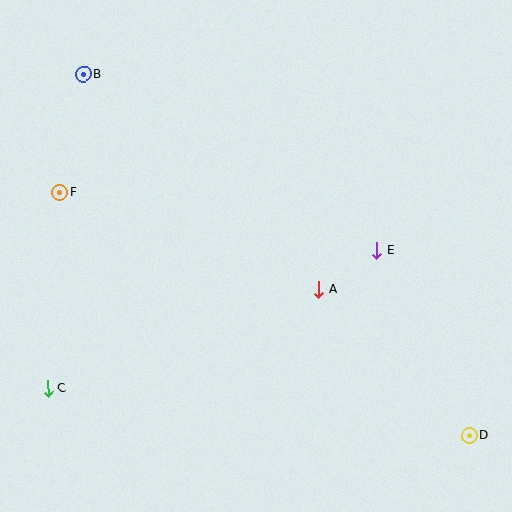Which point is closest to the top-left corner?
Point B is closest to the top-left corner.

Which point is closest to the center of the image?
Point A at (319, 289) is closest to the center.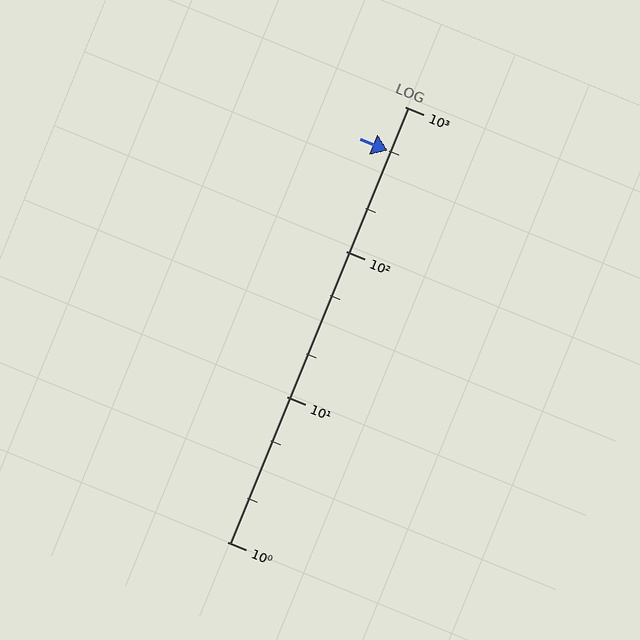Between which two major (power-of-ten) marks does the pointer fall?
The pointer is between 100 and 1000.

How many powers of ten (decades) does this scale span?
The scale spans 3 decades, from 1 to 1000.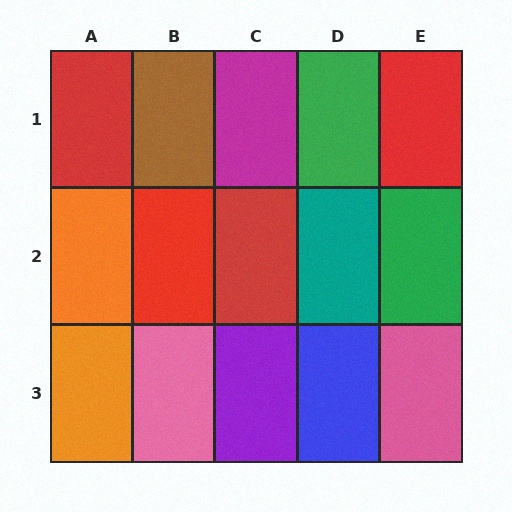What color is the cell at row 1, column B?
Brown.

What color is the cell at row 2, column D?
Teal.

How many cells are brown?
1 cell is brown.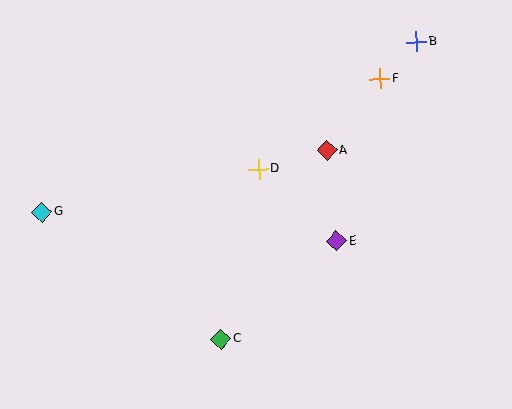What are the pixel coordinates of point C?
Point C is at (221, 339).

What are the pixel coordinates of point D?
Point D is at (259, 169).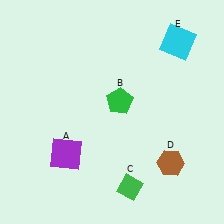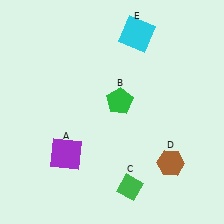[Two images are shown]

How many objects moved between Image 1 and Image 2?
1 object moved between the two images.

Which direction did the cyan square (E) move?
The cyan square (E) moved left.